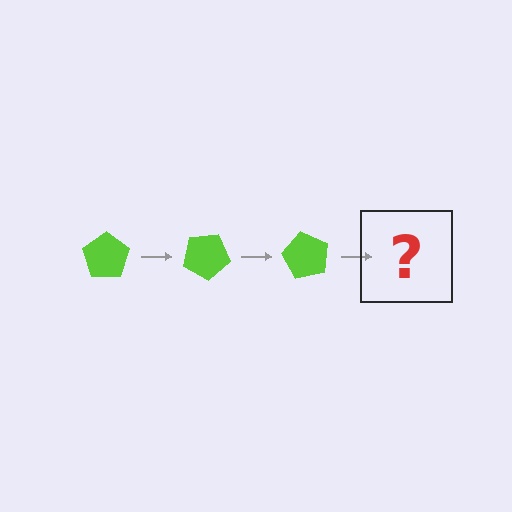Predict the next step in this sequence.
The next step is a lime pentagon rotated 90 degrees.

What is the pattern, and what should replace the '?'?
The pattern is that the pentagon rotates 30 degrees each step. The '?' should be a lime pentagon rotated 90 degrees.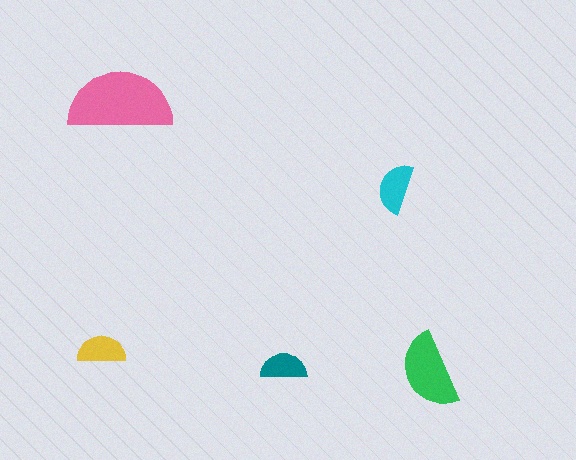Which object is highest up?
The pink semicircle is topmost.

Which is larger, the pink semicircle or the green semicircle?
The pink one.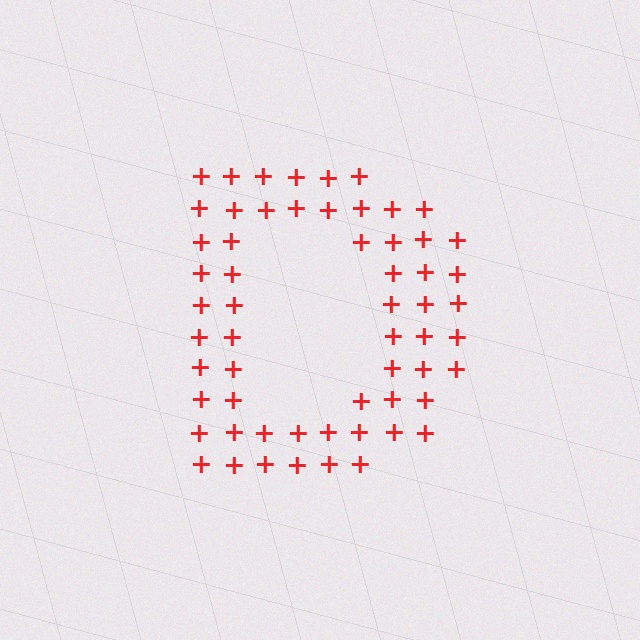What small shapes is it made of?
It is made of small plus signs.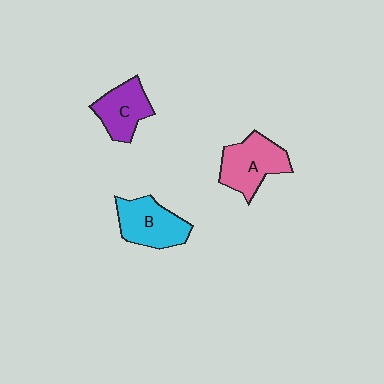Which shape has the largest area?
Shape A (pink).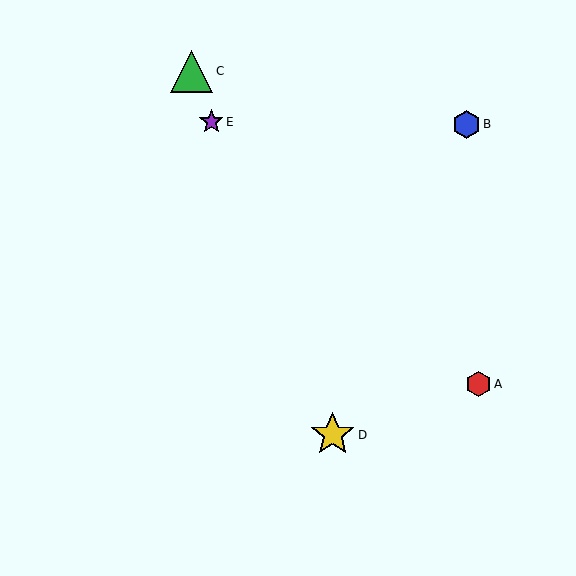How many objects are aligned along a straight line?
3 objects (C, D, E) are aligned along a straight line.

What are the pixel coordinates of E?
Object E is at (211, 122).